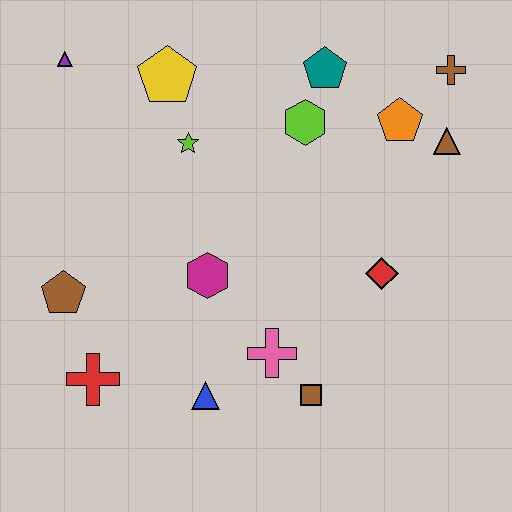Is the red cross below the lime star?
Yes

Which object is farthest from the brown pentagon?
The brown cross is farthest from the brown pentagon.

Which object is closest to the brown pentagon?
The red cross is closest to the brown pentagon.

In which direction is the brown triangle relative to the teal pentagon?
The brown triangle is to the right of the teal pentagon.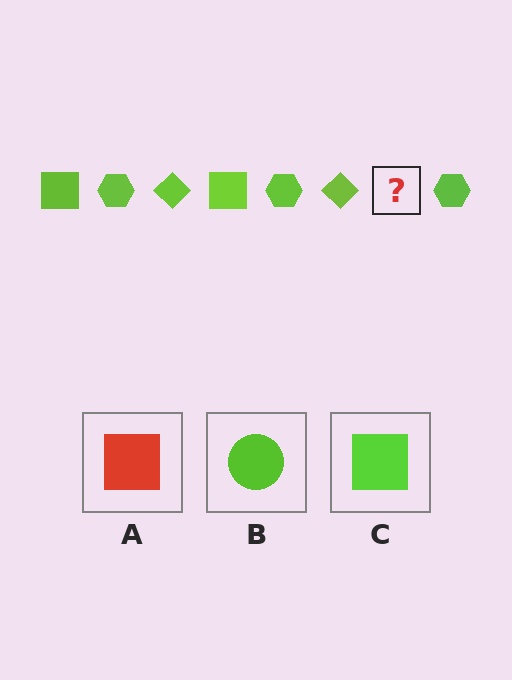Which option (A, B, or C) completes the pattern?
C.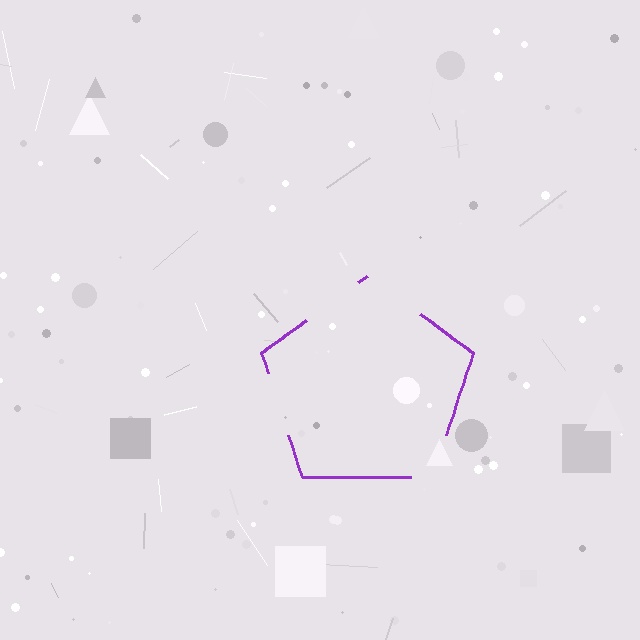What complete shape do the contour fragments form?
The contour fragments form a pentagon.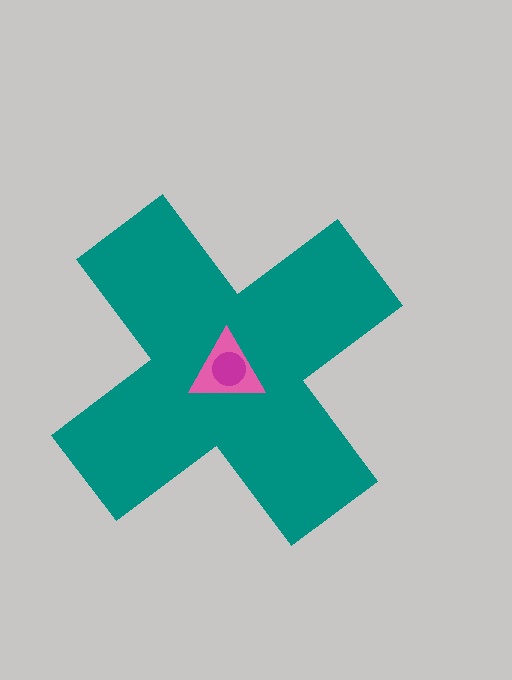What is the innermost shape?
The magenta circle.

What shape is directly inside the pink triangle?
The magenta circle.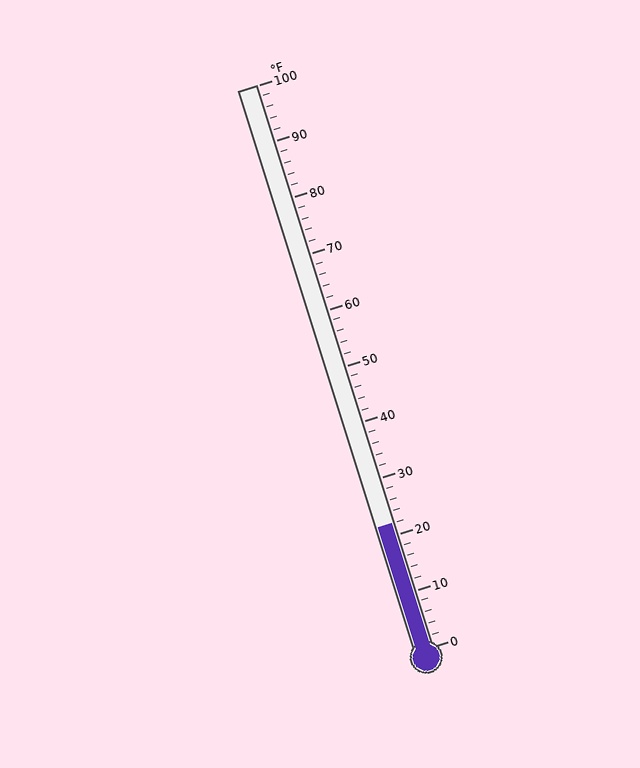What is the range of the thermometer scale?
The thermometer scale ranges from 0°F to 100°F.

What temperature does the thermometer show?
The thermometer shows approximately 22°F.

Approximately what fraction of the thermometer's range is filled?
The thermometer is filled to approximately 20% of its range.